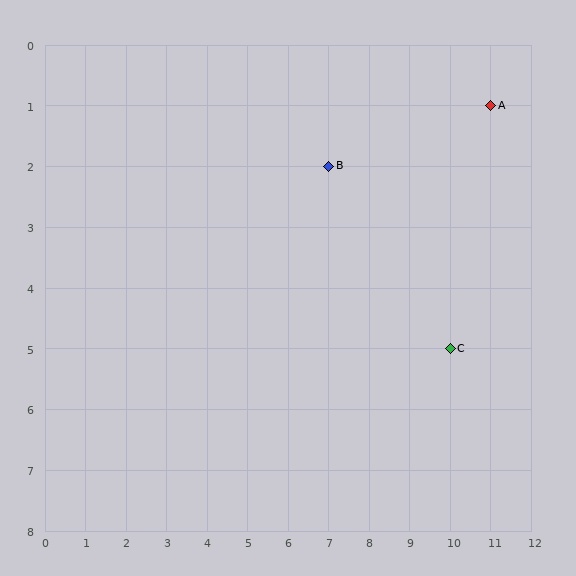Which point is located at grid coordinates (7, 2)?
Point B is at (7, 2).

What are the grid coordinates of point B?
Point B is at grid coordinates (7, 2).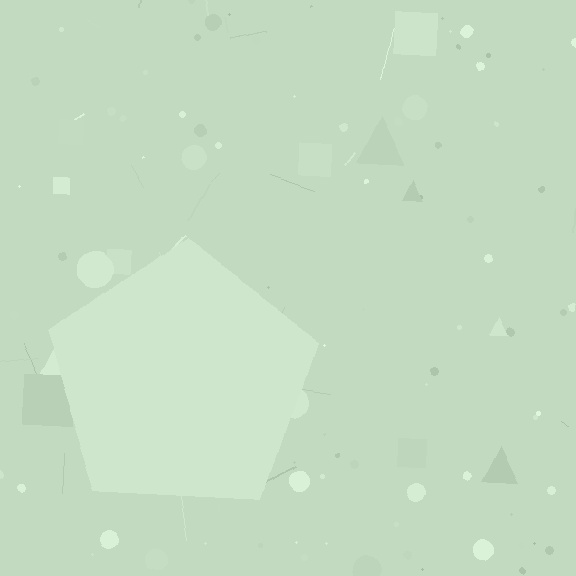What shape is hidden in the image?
A pentagon is hidden in the image.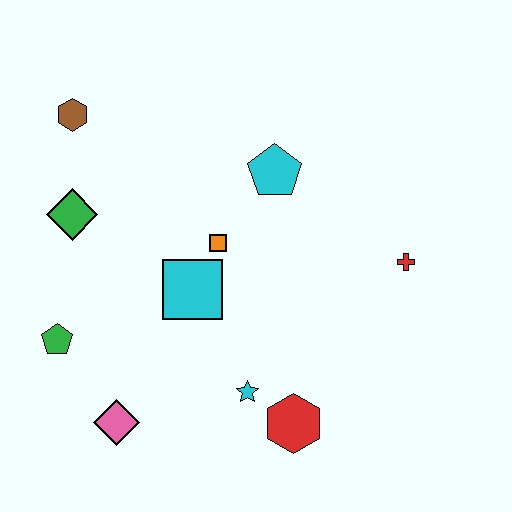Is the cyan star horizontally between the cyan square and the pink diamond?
No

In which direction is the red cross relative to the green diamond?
The red cross is to the right of the green diamond.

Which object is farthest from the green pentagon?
The red cross is farthest from the green pentagon.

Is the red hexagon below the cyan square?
Yes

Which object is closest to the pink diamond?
The green pentagon is closest to the pink diamond.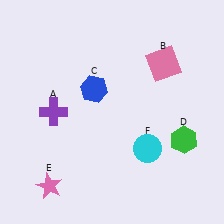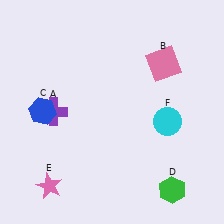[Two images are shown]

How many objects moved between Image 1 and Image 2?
3 objects moved between the two images.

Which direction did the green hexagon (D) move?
The green hexagon (D) moved down.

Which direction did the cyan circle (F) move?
The cyan circle (F) moved up.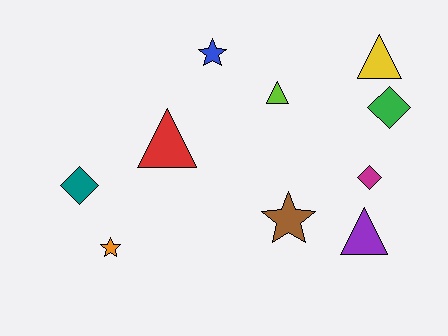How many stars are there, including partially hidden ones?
There are 3 stars.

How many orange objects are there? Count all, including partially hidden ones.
There is 1 orange object.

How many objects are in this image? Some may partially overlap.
There are 10 objects.